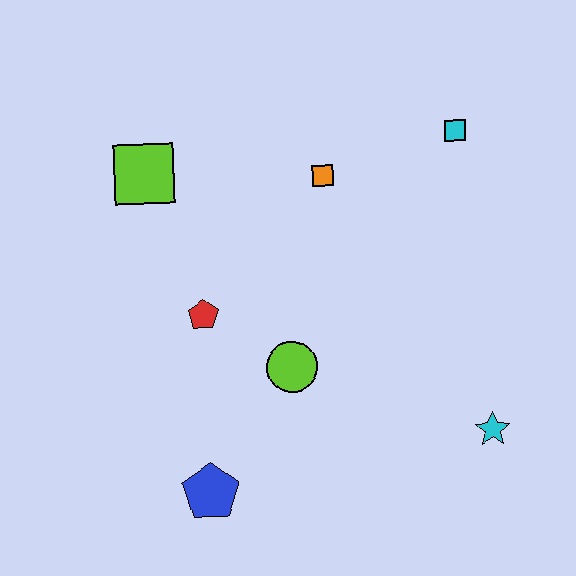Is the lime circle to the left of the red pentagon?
No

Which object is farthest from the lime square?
The cyan star is farthest from the lime square.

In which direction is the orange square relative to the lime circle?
The orange square is above the lime circle.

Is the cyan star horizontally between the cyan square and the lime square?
No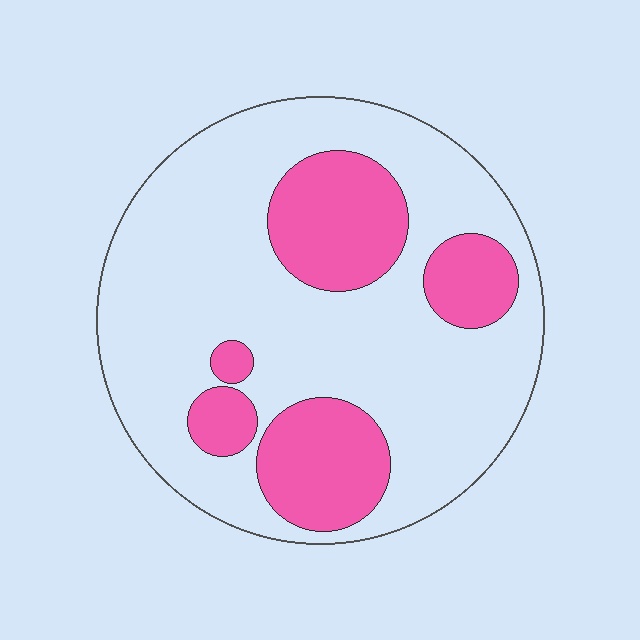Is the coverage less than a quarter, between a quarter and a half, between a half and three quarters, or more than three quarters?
Between a quarter and a half.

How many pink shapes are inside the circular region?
5.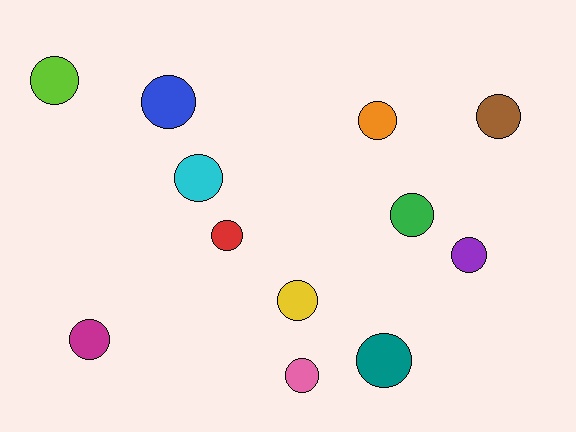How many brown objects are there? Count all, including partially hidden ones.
There is 1 brown object.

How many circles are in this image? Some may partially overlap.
There are 12 circles.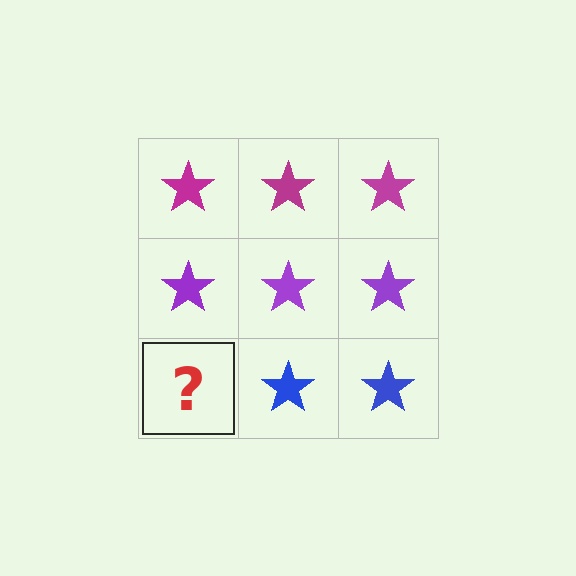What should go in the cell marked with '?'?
The missing cell should contain a blue star.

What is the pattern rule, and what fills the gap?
The rule is that each row has a consistent color. The gap should be filled with a blue star.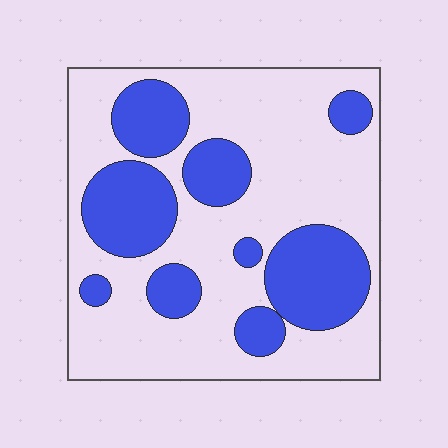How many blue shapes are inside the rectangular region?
9.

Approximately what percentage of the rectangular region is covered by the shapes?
Approximately 35%.